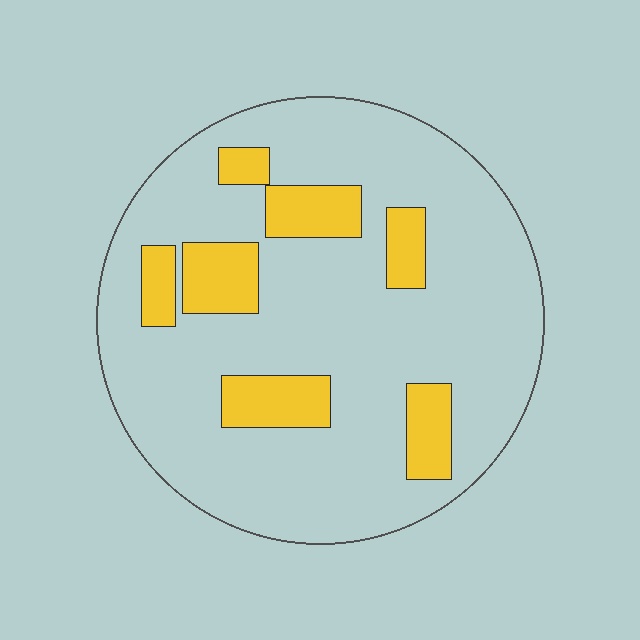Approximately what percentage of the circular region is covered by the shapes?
Approximately 20%.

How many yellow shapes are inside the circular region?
7.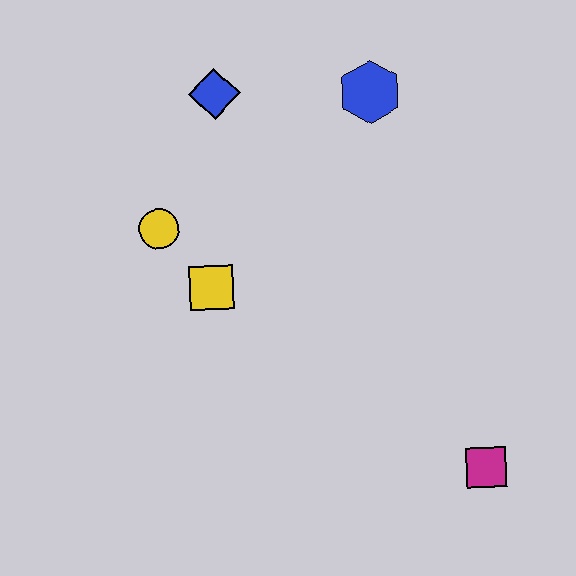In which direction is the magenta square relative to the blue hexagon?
The magenta square is below the blue hexagon.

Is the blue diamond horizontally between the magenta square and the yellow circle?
Yes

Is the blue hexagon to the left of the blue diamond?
No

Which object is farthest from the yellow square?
The magenta square is farthest from the yellow square.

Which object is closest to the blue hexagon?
The blue diamond is closest to the blue hexagon.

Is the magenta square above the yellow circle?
No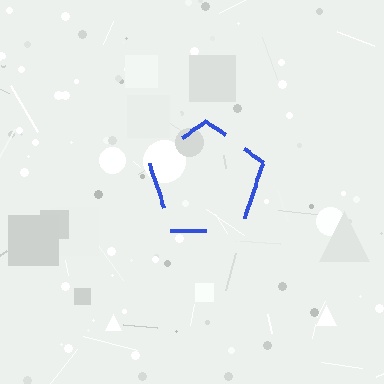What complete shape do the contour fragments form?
The contour fragments form a pentagon.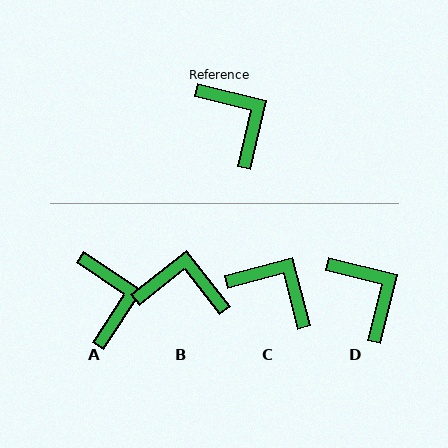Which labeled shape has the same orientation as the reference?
D.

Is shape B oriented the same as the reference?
No, it is off by about 52 degrees.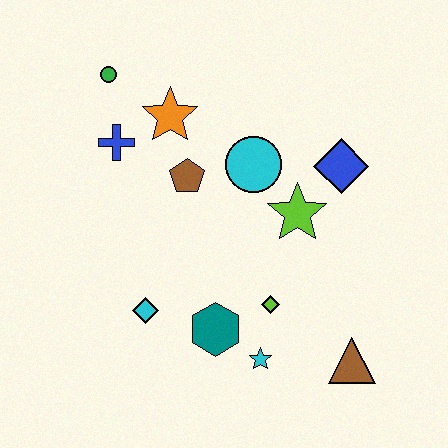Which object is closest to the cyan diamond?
The teal hexagon is closest to the cyan diamond.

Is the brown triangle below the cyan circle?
Yes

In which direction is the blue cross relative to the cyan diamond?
The blue cross is above the cyan diamond.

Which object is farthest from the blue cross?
The brown triangle is farthest from the blue cross.